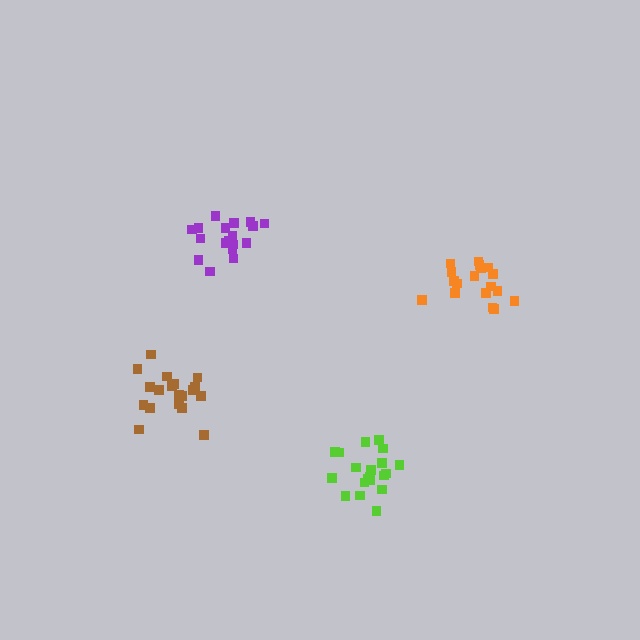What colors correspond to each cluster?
The clusters are colored: brown, orange, purple, lime.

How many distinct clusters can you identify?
There are 4 distinct clusters.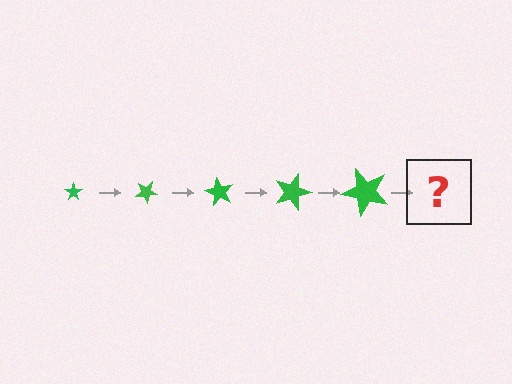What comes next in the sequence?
The next element should be a star, larger than the previous one and rotated 150 degrees from the start.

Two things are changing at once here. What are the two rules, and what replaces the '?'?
The two rules are that the star grows larger each step and it rotates 30 degrees each step. The '?' should be a star, larger than the previous one and rotated 150 degrees from the start.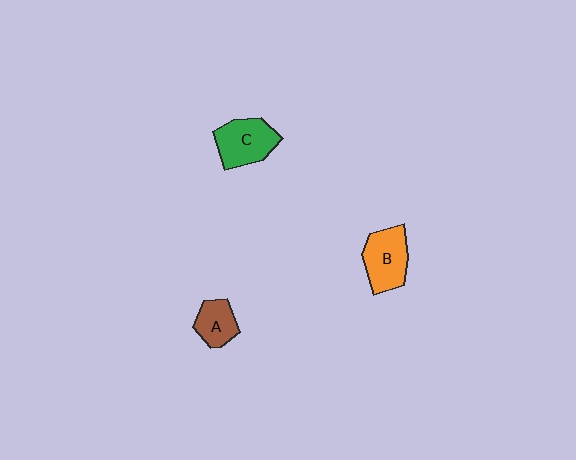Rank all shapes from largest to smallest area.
From largest to smallest: B (orange), C (green), A (brown).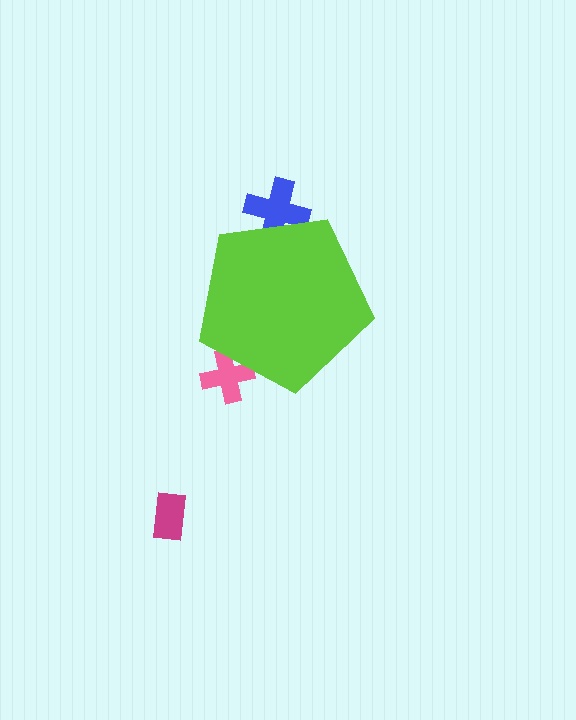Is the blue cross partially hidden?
Yes, the blue cross is partially hidden behind the lime pentagon.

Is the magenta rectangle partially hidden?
No, the magenta rectangle is fully visible.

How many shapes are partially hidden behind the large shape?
2 shapes are partially hidden.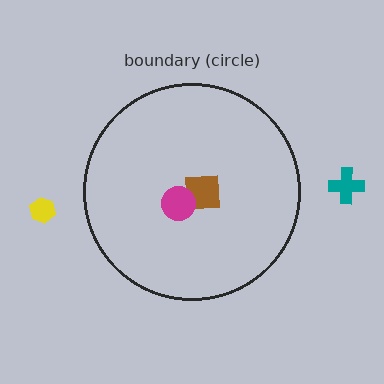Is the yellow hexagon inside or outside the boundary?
Outside.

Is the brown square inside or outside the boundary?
Inside.